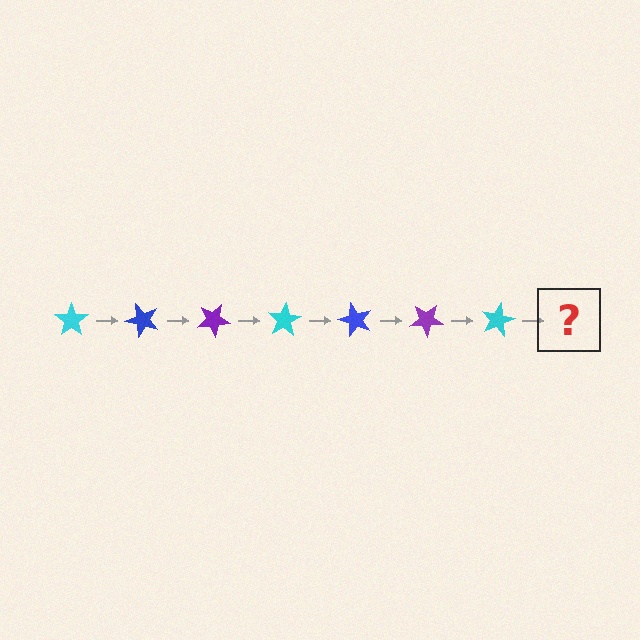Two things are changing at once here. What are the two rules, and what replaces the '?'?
The two rules are that it rotates 50 degrees each step and the color cycles through cyan, blue, and purple. The '?' should be a blue star, rotated 350 degrees from the start.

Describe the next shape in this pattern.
It should be a blue star, rotated 350 degrees from the start.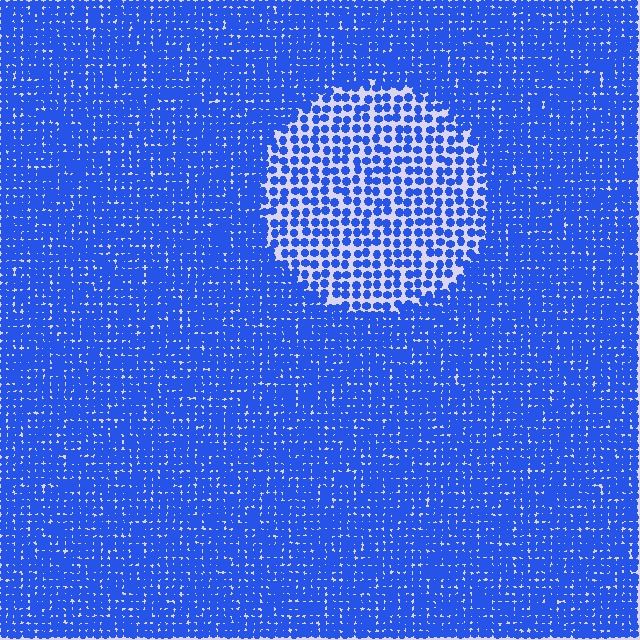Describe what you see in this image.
The image contains small blue elements arranged at two different densities. A circle-shaped region is visible where the elements are less densely packed than the surrounding area.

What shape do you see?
I see a circle.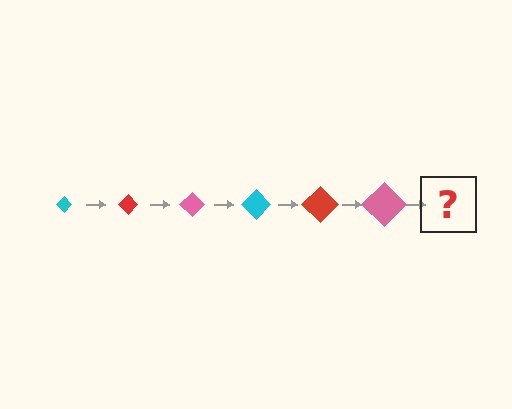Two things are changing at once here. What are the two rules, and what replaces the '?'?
The two rules are that the diamond grows larger each step and the color cycles through cyan, red, and pink. The '?' should be a cyan diamond, larger than the previous one.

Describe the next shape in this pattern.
It should be a cyan diamond, larger than the previous one.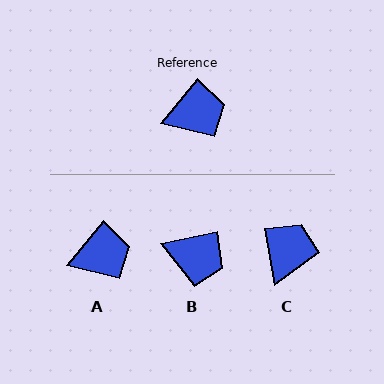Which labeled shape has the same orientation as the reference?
A.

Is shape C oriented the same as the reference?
No, it is off by about 50 degrees.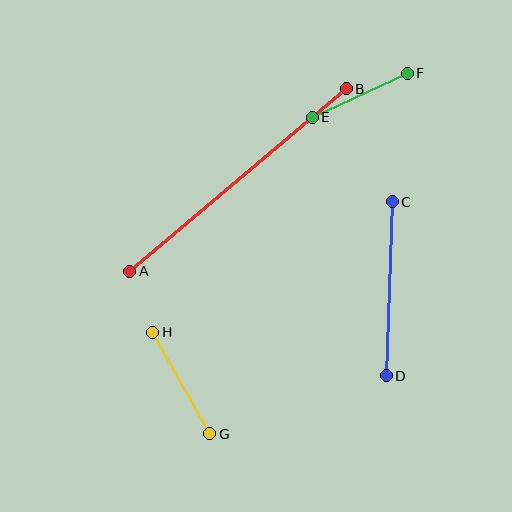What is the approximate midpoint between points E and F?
The midpoint is at approximately (360, 95) pixels.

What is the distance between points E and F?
The distance is approximately 104 pixels.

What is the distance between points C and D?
The distance is approximately 174 pixels.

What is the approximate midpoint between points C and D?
The midpoint is at approximately (389, 289) pixels.